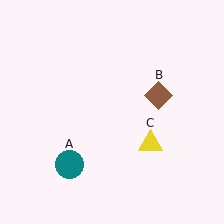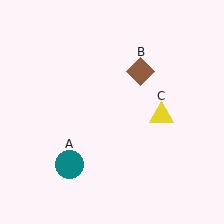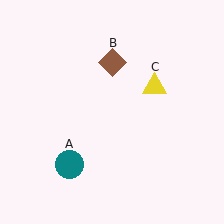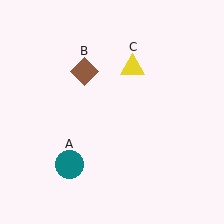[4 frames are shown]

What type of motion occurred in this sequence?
The brown diamond (object B), yellow triangle (object C) rotated counterclockwise around the center of the scene.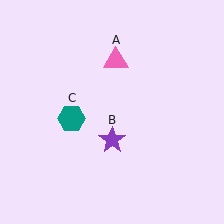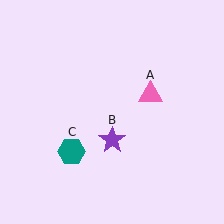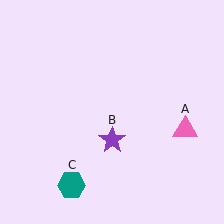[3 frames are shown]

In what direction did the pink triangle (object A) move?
The pink triangle (object A) moved down and to the right.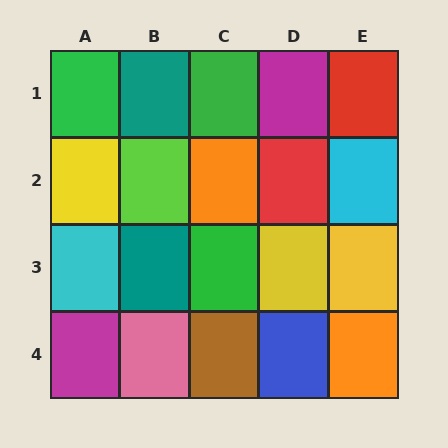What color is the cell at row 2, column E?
Cyan.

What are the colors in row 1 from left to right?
Green, teal, green, magenta, red.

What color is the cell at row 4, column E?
Orange.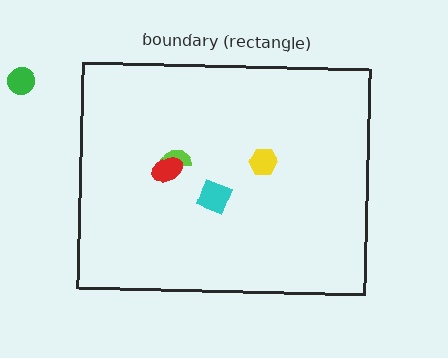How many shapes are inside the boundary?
4 inside, 1 outside.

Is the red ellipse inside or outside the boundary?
Inside.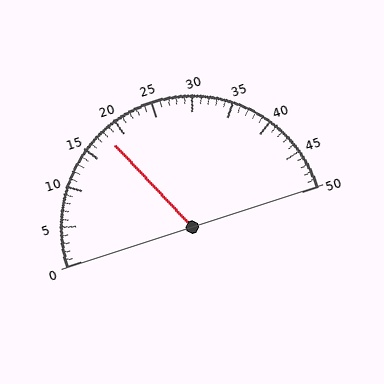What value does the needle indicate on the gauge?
The needle indicates approximately 18.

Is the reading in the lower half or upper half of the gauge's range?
The reading is in the lower half of the range (0 to 50).